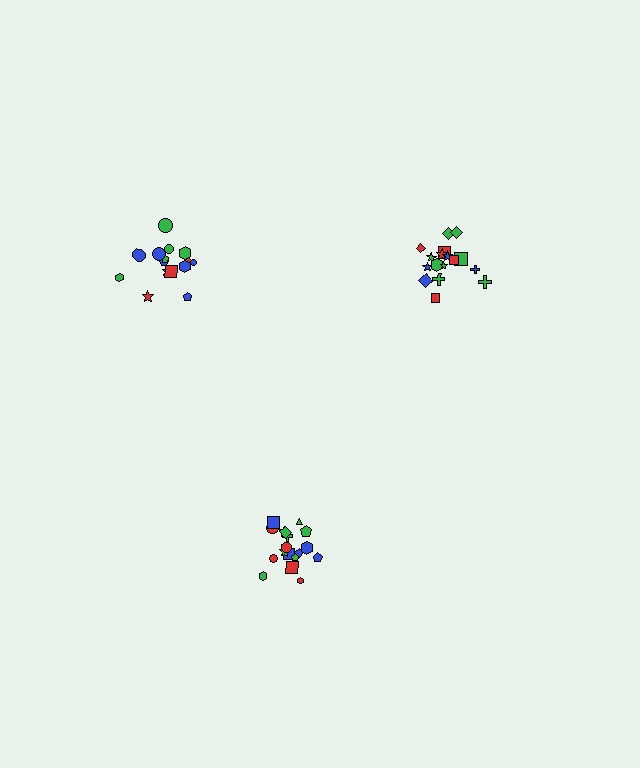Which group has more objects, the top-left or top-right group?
The top-right group.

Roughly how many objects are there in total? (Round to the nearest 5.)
Roughly 50 objects in total.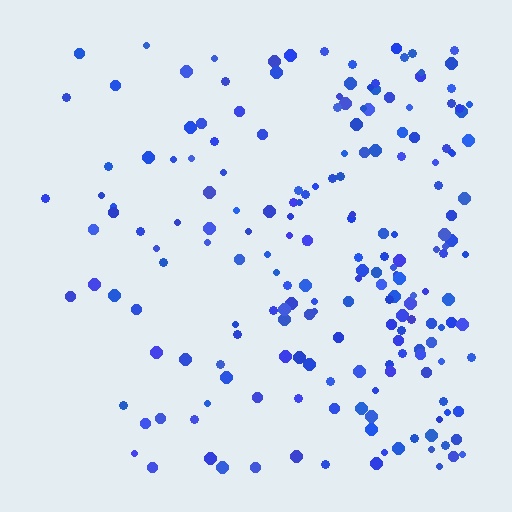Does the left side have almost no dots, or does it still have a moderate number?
Still a moderate number, just noticeably fewer than the right.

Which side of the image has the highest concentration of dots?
The right.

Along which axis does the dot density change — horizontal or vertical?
Horizontal.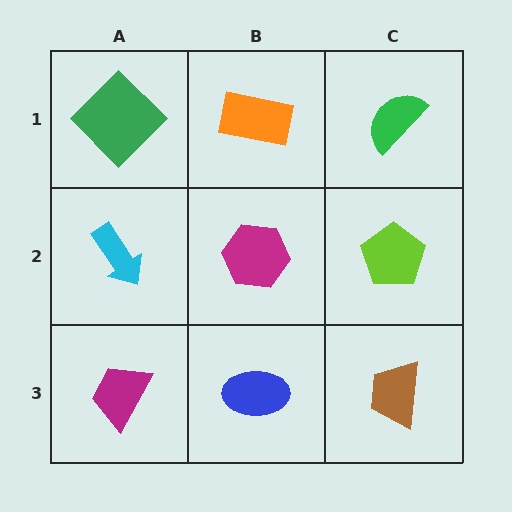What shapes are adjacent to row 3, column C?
A lime pentagon (row 2, column C), a blue ellipse (row 3, column B).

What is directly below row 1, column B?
A magenta hexagon.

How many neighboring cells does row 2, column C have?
3.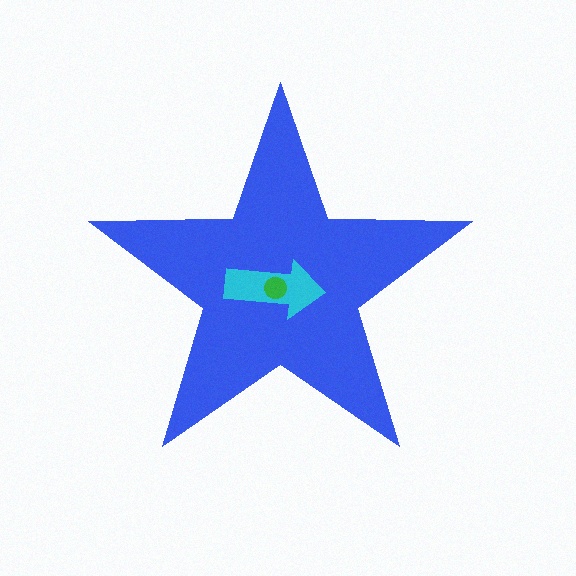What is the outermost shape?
The blue star.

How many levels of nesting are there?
3.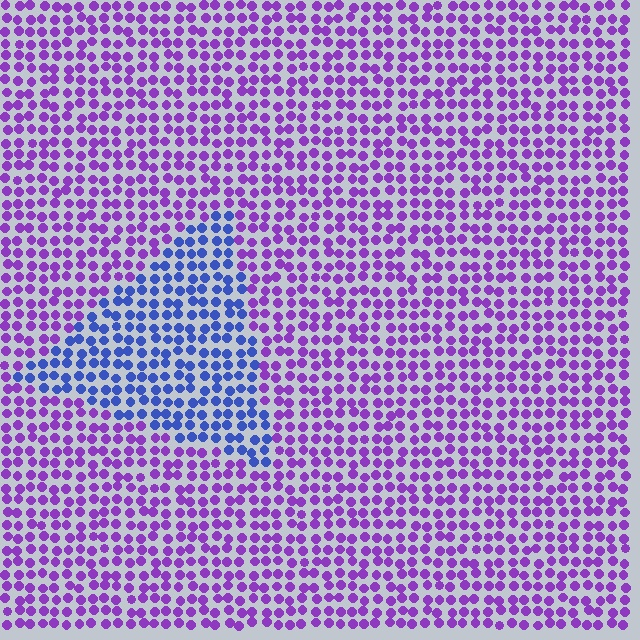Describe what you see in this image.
The image is filled with small purple elements in a uniform arrangement. A triangle-shaped region is visible where the elements are tinted to a slightly different hue, forming a subtle color boundary.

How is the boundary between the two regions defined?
The boundary is defined purely by a slight shift in hue (about 50 degrees). Spacing, size, and orientation are identical on both sides.